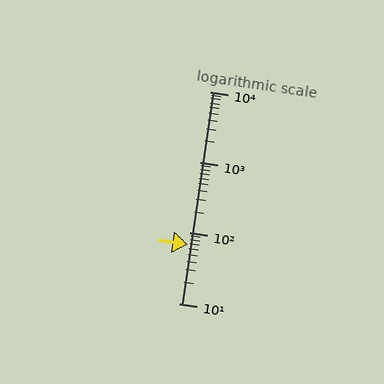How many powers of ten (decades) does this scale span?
The scale spans 3 decades, from 10 to 10000.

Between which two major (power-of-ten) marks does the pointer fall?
The pointer is between 10 and 100.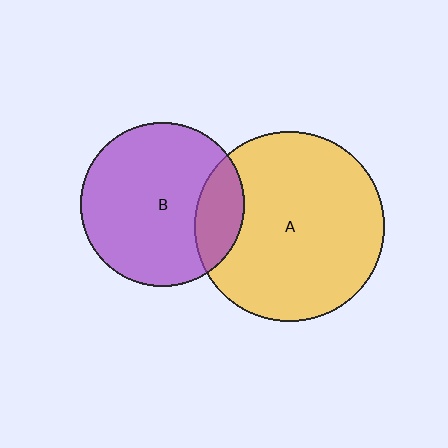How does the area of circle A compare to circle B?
Approximately 1.3 times.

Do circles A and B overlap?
Yes.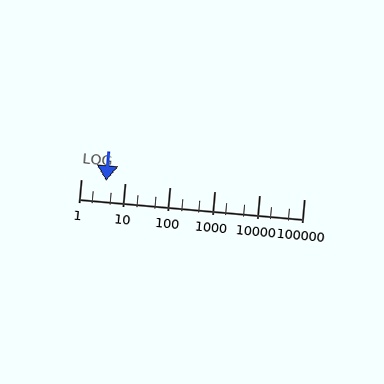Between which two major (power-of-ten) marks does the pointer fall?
The pointer is between 1 and 10.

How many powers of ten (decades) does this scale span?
The scale spans 5 decades, from 1 to 100000.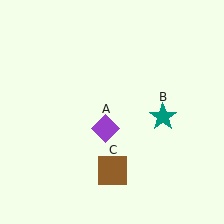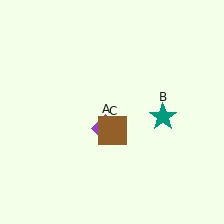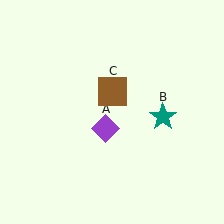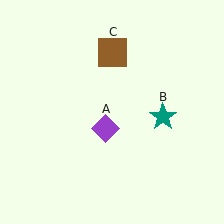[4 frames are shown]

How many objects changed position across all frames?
1 object changed position: brown square (object C).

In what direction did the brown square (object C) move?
The brown square (object C) moved up.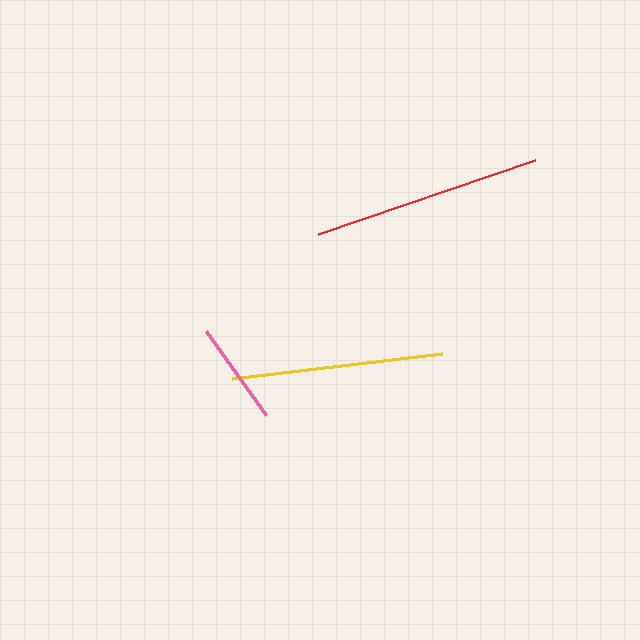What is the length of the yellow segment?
The yellow segment is approximately 211 pixels long.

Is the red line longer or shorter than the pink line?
The red line is longer than the pink line.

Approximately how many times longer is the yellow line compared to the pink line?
The yellow line is approximately 2.1 times the length of the pink line.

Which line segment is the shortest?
The pink line is the shortest at approximately 103 pixels.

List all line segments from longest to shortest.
From longest to shortest: red, yellow, pink.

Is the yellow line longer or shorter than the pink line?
The yellow line is longer than the pink line.